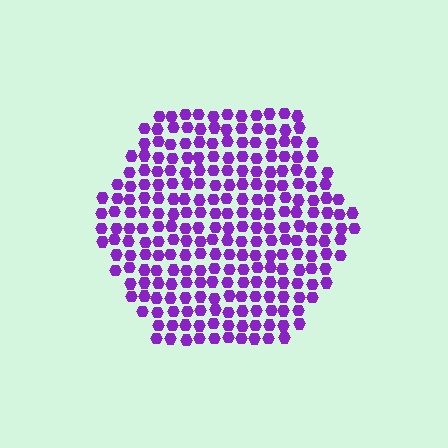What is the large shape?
The large shape is a hexagon.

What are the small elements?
The small elements are hexagons.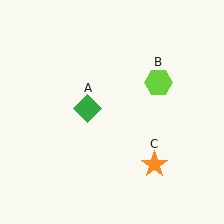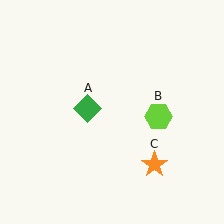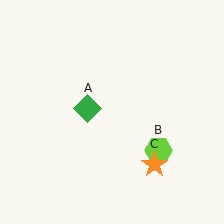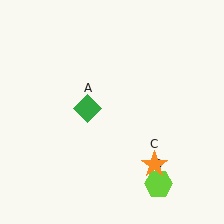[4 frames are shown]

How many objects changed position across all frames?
1 object changed position: lime hexagon (object B).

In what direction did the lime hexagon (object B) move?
The lime hexagon (object B) moved down.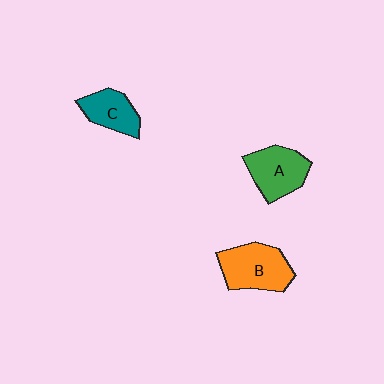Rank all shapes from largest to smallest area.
From largest to smallest: B (orange), A (green), C (teal).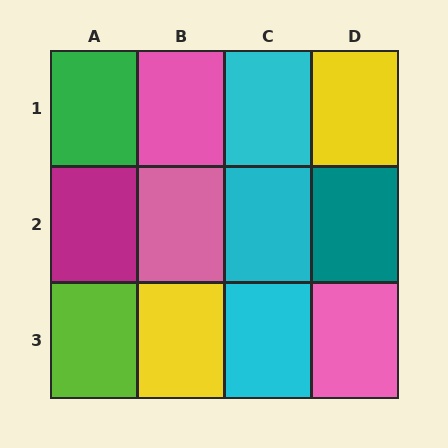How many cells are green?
1 cell is green.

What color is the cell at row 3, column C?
Cyan.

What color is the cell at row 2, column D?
Teal.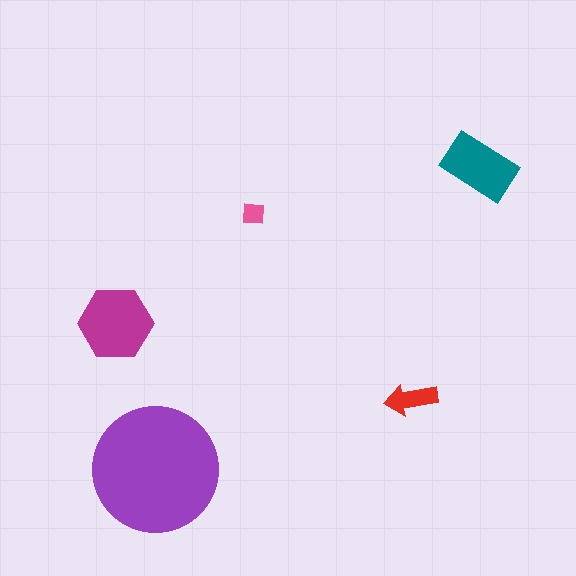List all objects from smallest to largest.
The pink square, the red arrow, the teal rectangle, the magenta hexagon, the purple circle.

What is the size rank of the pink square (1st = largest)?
5th.